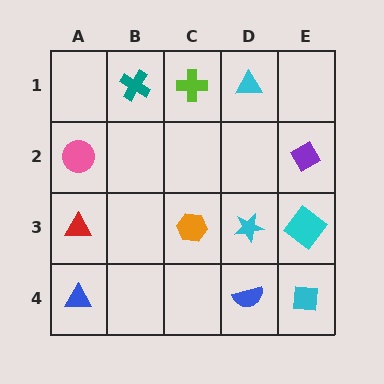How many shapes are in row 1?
3 shapes.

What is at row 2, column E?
A purple diamond.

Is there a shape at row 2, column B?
No, that cell is empty.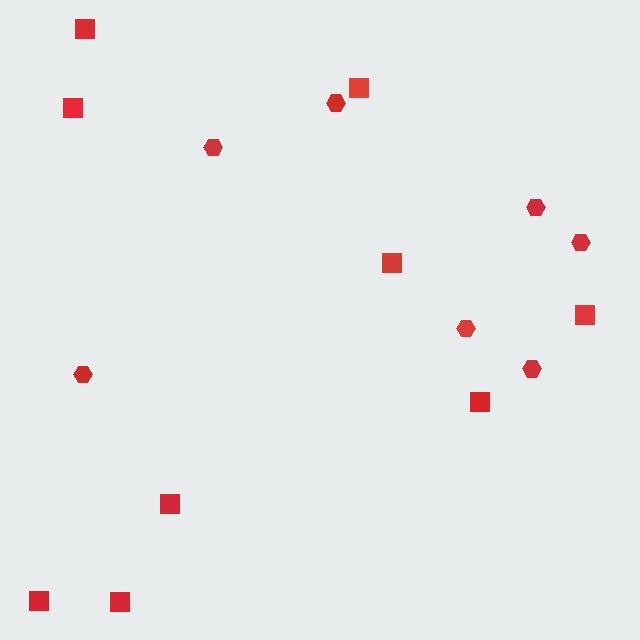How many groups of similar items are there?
There are 2 groups: one group of hexagons (7) and one group of squares (9).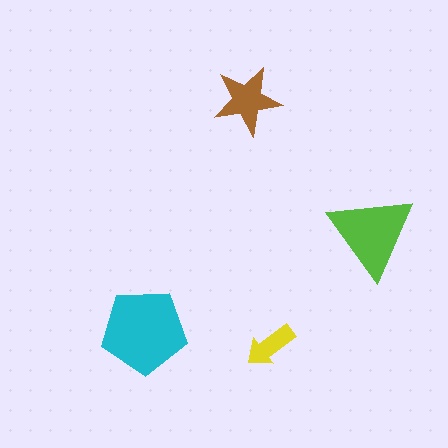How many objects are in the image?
There are 4 objects in the image.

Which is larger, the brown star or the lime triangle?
The lime triangle.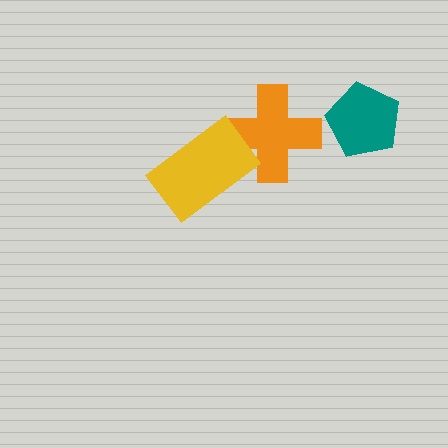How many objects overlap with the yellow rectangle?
1 object overlaps with the yellow rectangle.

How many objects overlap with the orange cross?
1 object overlaps with the orange cross.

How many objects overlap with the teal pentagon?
0 objects overlap with the teal pentagon.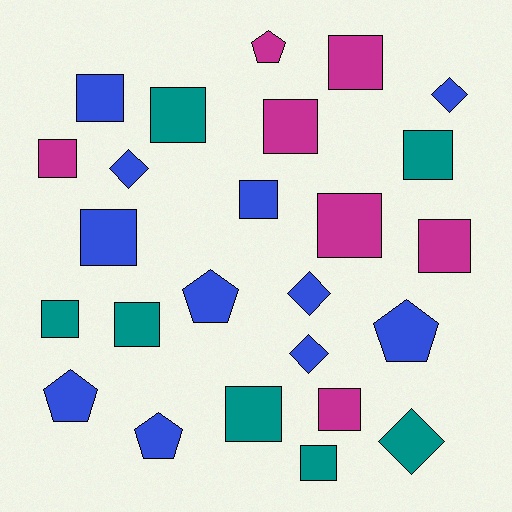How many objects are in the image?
There are 25 objects.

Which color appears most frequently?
Blue, with 11 objects.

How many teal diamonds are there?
There is 1 teal diamond.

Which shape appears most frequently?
Square, with 15 objects.